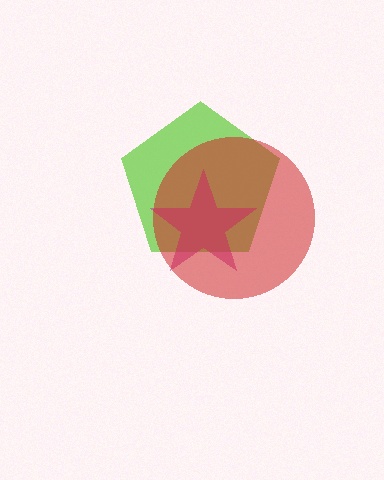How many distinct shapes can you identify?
There are 3 distinct shapes: a lime pentagon, a magenta star, a red circle.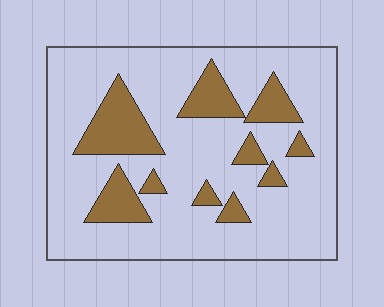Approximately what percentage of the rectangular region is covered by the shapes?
Approximately 20%.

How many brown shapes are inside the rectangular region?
10.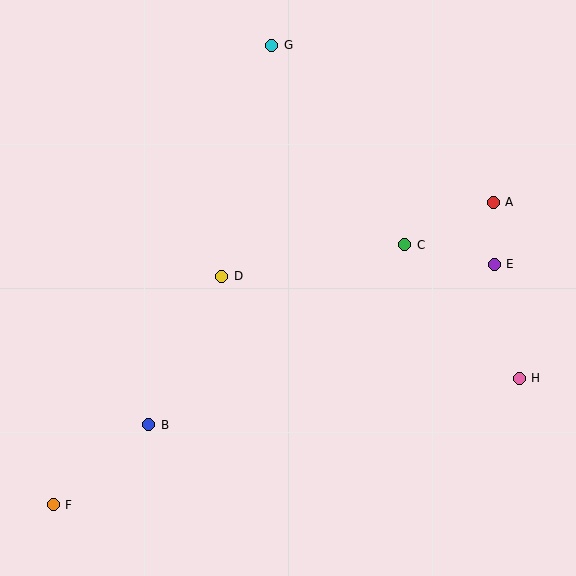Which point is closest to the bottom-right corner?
Point H is closest to the bottom-right corner.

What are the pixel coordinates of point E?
Point E is at (494, 264).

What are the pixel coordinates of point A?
Point A is at (493, 202).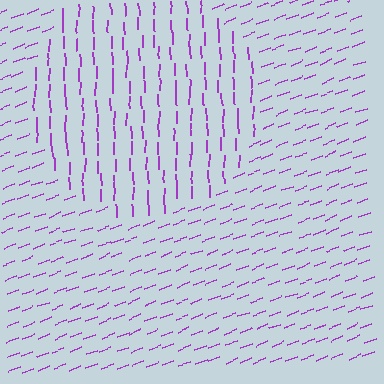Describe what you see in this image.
The image is filled with small purple line segments. A circle region in the image has lines oriented differently from the surrounding lines, creating a visible texture boundary.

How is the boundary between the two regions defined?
The boundary is defined purely by a change in line orientation (approximately 69 degrees difference). All lines are the same color and thickness.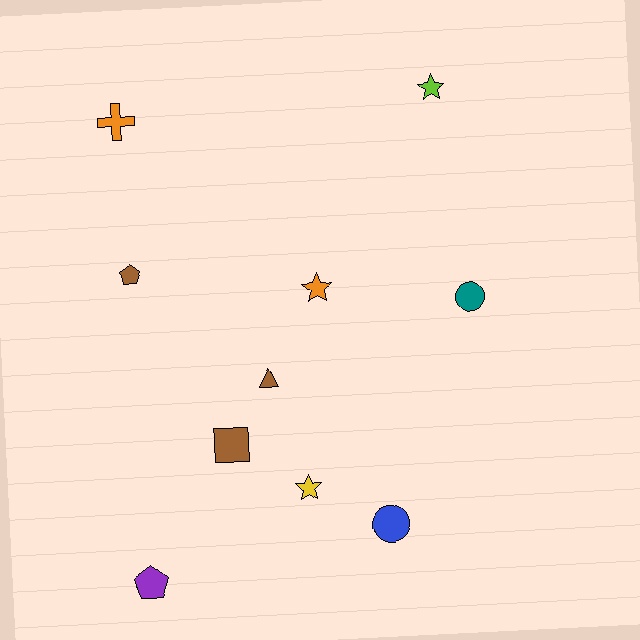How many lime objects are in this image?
There is 1 lime object.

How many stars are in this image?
There are 3 stars.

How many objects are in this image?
There are 10 objects.